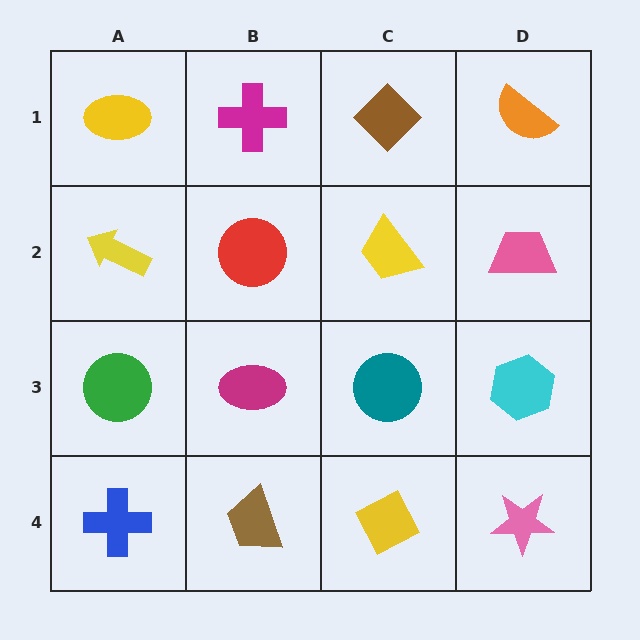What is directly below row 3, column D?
A pink star.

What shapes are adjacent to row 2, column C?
A brown diamond (row 1, column C), a teal circle (row 3, column C), a red circle (row 2, column B), a pink trapezoid (row 2, column D).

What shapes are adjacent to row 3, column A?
A yellow arrow (row 2, column A), a blue cross (row 4, column A), a magenta ellipse (row 3, column B).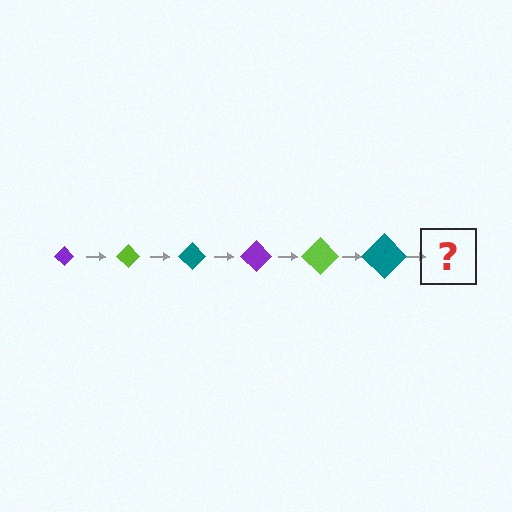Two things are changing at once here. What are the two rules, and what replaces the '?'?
The two rules are that the diamond grows larger each step and the color cycles through purple, lime, and teal. The '?' should be a purple diamond, larger than the previous one.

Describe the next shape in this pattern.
It should be a purple diamond, larger than the previous one.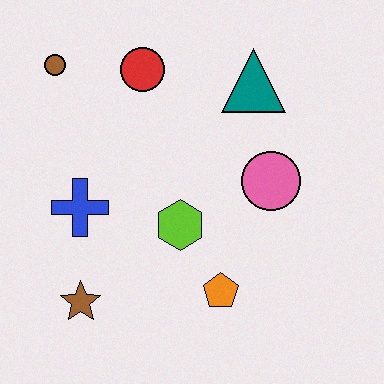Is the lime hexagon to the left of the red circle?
No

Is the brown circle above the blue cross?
Yes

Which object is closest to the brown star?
The blue cross is closest to the brown star.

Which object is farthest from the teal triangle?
The brown star is farthest from the teal triangle.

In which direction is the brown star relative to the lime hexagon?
The brown star is to the left of the lime hexagon.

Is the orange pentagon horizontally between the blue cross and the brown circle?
No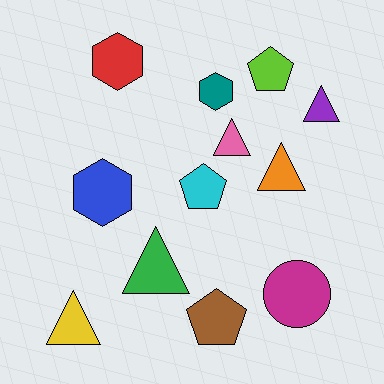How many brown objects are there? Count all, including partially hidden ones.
There is 1 brown object.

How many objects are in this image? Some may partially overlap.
There are 12 objects.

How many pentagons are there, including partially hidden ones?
There are 3 pentagons.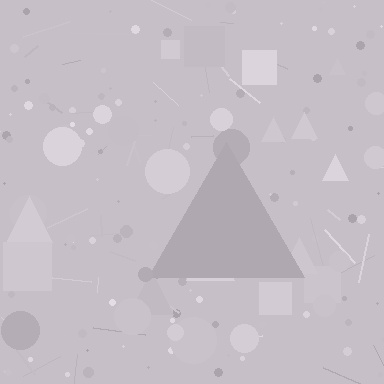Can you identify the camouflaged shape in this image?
The camouflaged shape is a triangle.